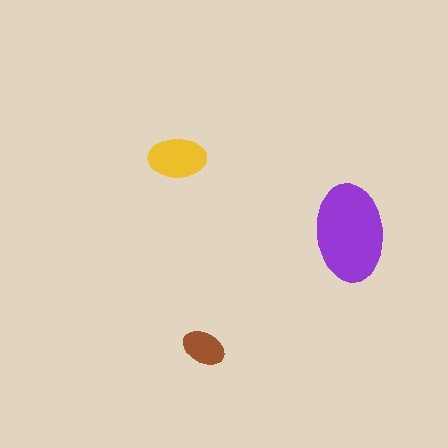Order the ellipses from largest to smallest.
the purple one, the yellow one, the brown one.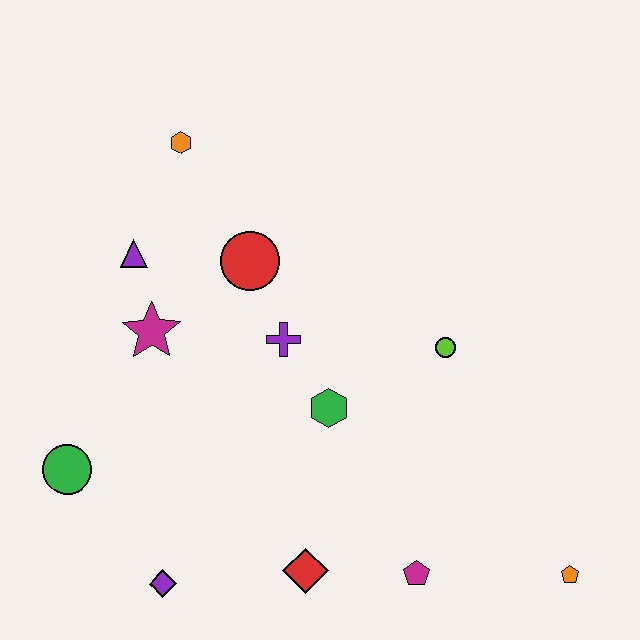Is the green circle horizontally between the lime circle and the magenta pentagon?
No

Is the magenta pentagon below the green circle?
Yes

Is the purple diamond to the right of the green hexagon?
No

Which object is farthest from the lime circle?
The green circle is farthest from the lime circle.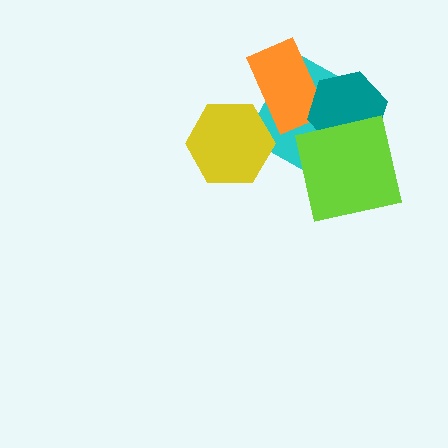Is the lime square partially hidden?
No, no other shape covers it.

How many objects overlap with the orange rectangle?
2 objects overlap with the orange rectangle.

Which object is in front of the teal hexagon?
The lime square is in front of the teal hexagon.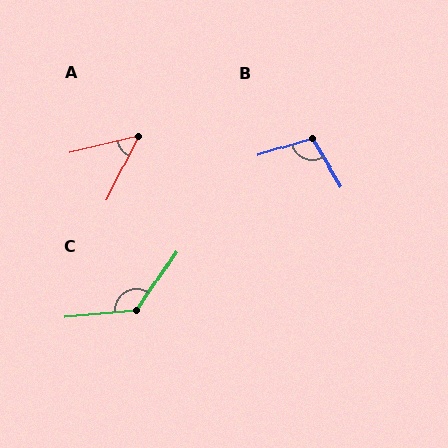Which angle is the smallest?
A, at approximately 50 degrees.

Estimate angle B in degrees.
Approximately 103 degrees.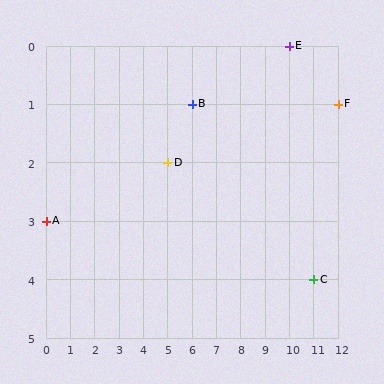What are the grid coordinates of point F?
Point F is at grid coordinates (12, 1).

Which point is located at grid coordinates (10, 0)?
Point E is at (10, 0).